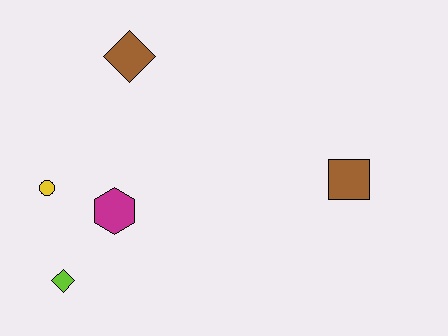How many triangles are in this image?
There are no triangles.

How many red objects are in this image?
There are no red objects.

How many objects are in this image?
There are 5 objects.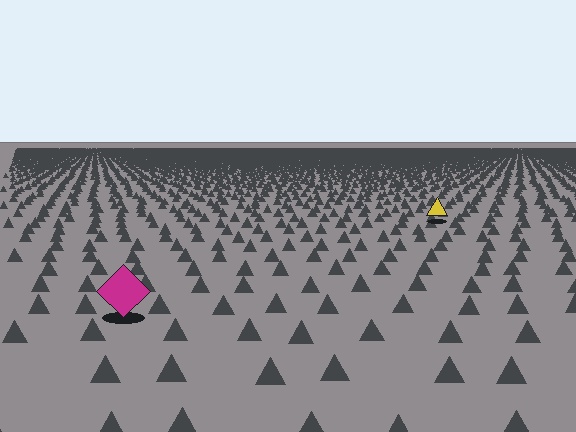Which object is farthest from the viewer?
The yellow triangle is farthest from the viewer. It appears smaller and the ground texture around it is denser.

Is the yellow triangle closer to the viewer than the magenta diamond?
No. The magenta diamond is closer — you can tell from the texture gradient: the ground texture is coarser near it.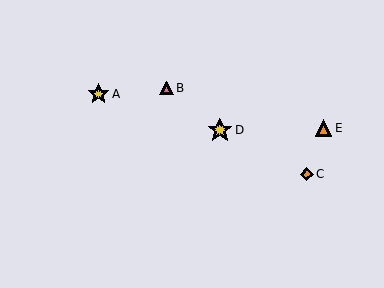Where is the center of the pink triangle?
The center of the pink triangle is at (166, 88).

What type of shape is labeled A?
Shape A is a yellow star.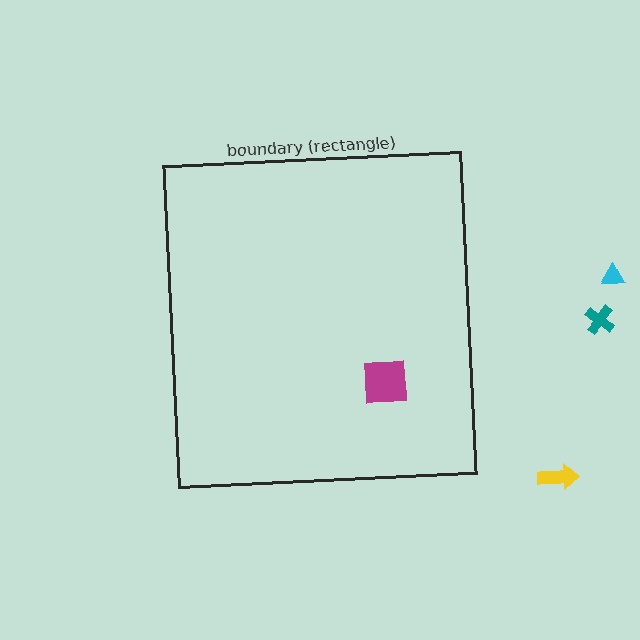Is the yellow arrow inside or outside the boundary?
Outside.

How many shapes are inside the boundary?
1 inside, 3 outside.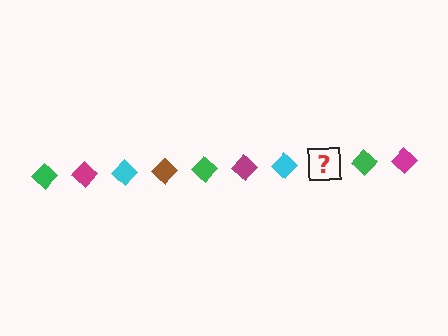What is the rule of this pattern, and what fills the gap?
The rule is that the pattern cycles through green, magenta, cyan, brown diamonds. The gap should be filled with a brown diamond.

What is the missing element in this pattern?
The missing element is a brown diamond.